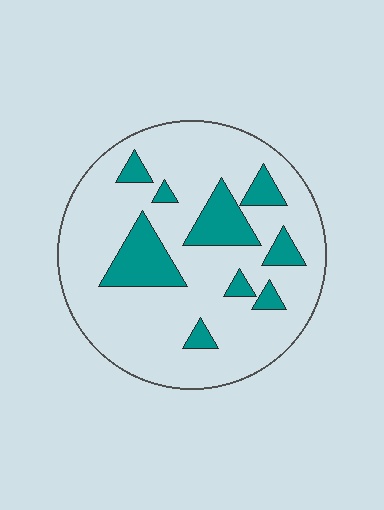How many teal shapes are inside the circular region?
9.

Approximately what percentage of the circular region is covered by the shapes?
Approximately 20%.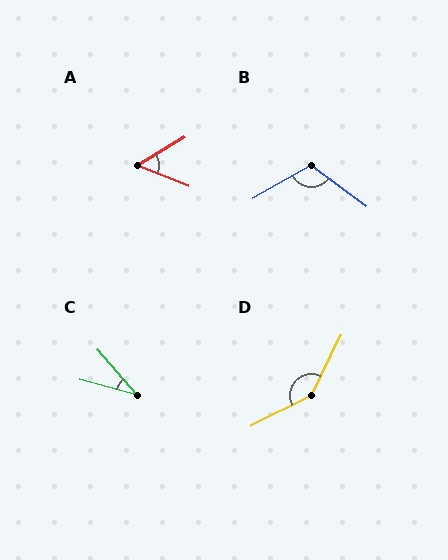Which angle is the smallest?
C, at approximately 34 degrees.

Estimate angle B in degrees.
Approximately 114 degrees.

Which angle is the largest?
D, at approximately 143 degrees.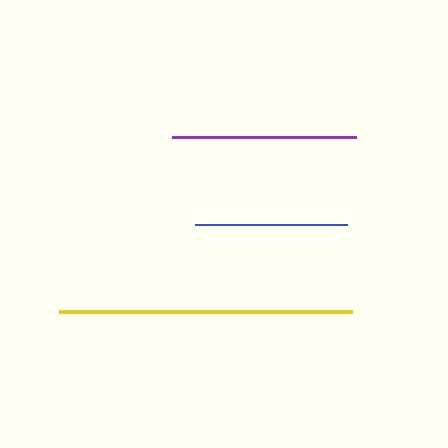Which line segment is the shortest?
The blue line is the shortest at approximately 152 pixels.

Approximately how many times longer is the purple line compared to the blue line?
The purple line is approximately 1.2 times the length of the blue line.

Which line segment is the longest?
The yellow line is the longest at approximately 292 pixels.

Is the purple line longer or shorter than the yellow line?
The yellow line is longer than the purple line.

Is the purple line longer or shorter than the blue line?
The purple line is longer than the blue line.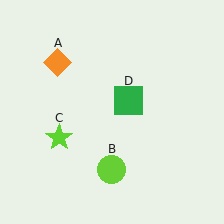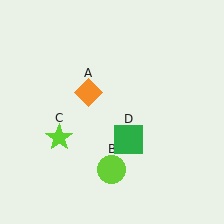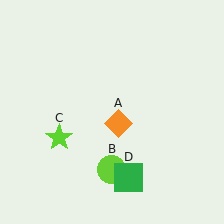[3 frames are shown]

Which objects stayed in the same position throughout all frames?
Lime circle (object B) and lime star (object C) remained stationary.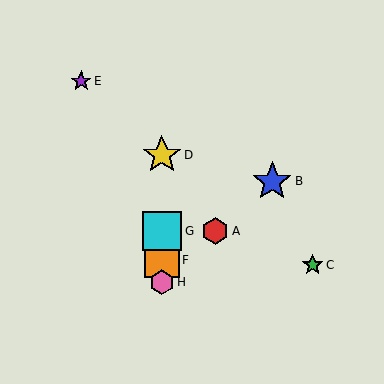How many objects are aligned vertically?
4 objects (D, F, G, H) are aligned vertically.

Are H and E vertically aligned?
No, H is at x≈162 and E is at x≈81.